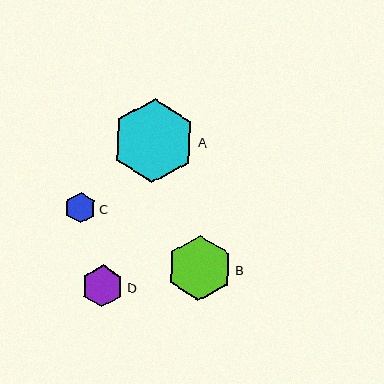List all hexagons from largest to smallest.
From largest to smallest: A, B, D, C.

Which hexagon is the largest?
Hexagon A is the largest with a size of approximately 84 pixels.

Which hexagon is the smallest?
Hexagon C is the smallest with a size of approximately 31 pixels.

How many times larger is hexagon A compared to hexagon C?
Hexagon A is approximately 2.7 times the size of hexagon C.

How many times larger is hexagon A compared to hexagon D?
Hexagon A is approximately 2.0 times the size of hexagon D.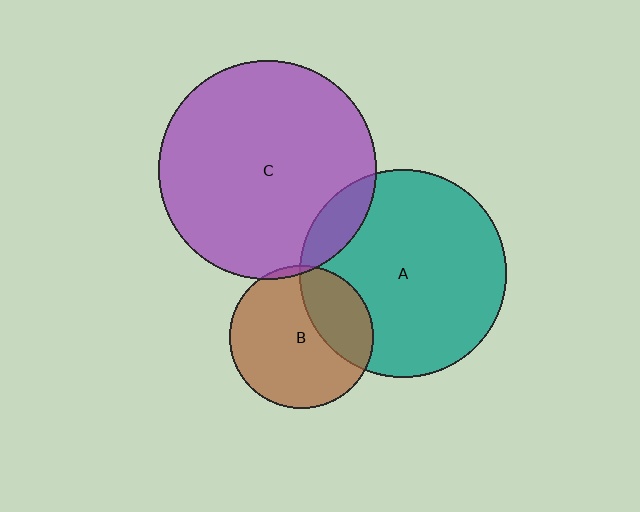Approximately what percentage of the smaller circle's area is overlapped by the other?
Approximately 5%.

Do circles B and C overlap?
Yes.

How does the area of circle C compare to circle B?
Approximately 2.3 times.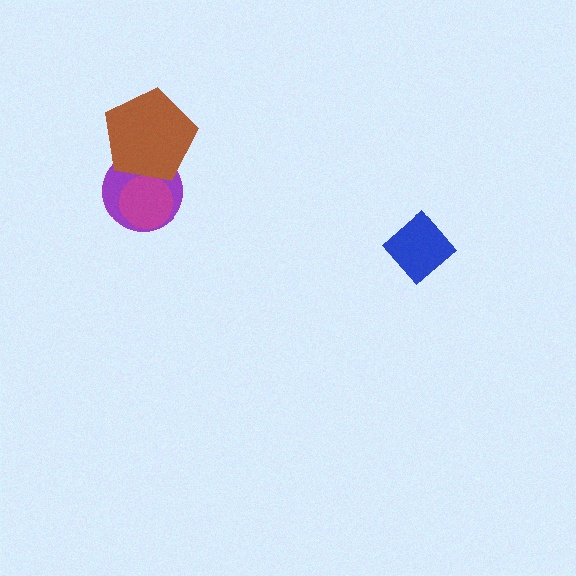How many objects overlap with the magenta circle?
2 objects overlap with the magenta circle.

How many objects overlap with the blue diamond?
0 objects overlap with the blue diamond.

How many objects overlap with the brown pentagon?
2 objects overlap with the brown pentagon.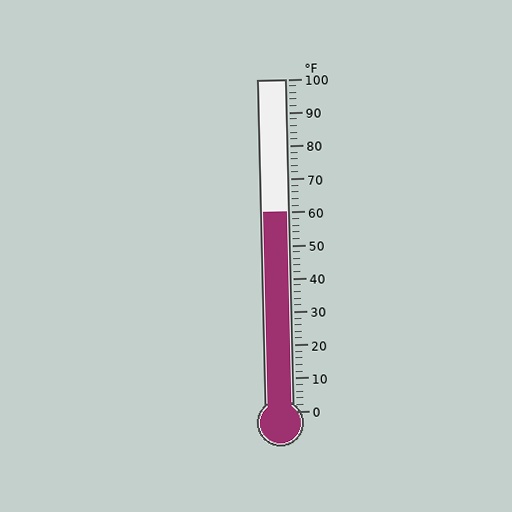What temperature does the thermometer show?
The thermometer shows approximately 60°F.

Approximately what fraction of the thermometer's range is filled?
The thermometer is filled to approximately 60% of its range.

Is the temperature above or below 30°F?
The temperature is above 30°F.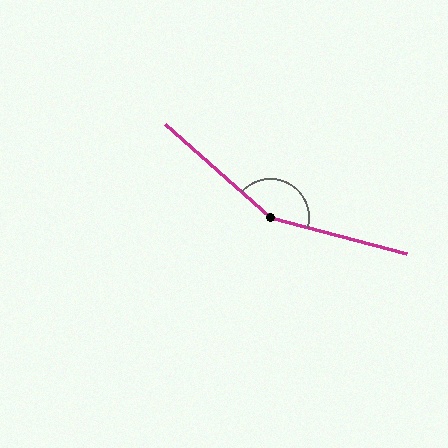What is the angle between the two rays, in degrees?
Approximately 153 degrees.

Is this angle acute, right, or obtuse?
It is obtuse.